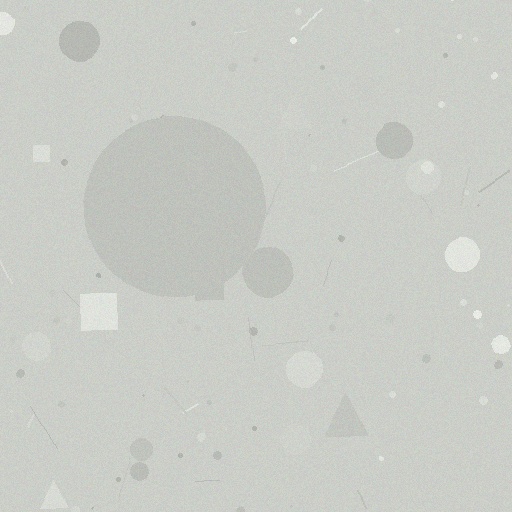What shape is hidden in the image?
A circle is hidden in the image.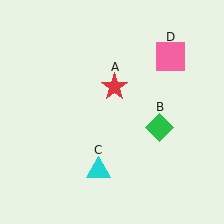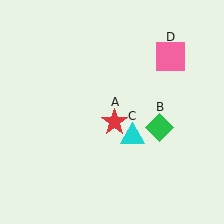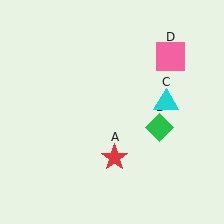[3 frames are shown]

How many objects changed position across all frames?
2 objects changed position: red star (object A), cyan triangle (object C).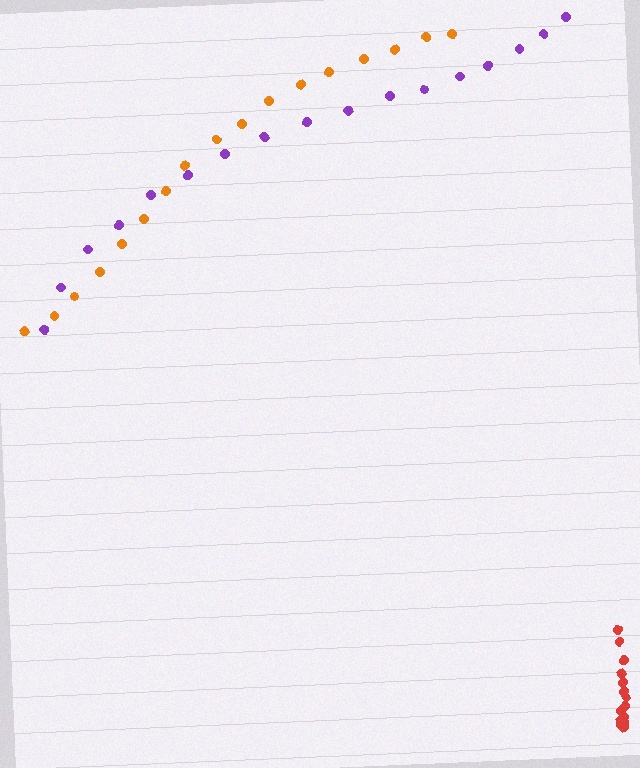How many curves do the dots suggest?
There are 3 distinct paths.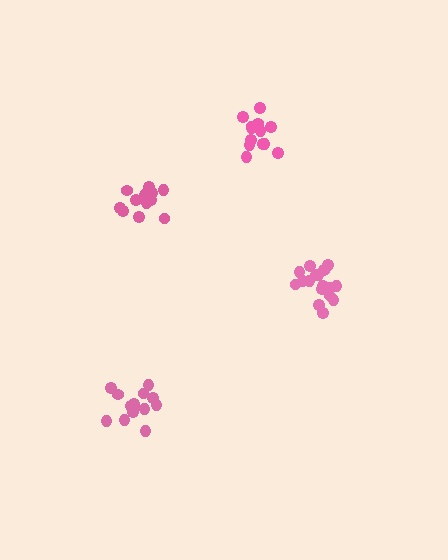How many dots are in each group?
Group 1: 13 dots, Group 2: 14 dots, Group 3: 13 dots, Group 4: 19 dots (59 total).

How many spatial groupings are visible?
There are 4 spatial groupings.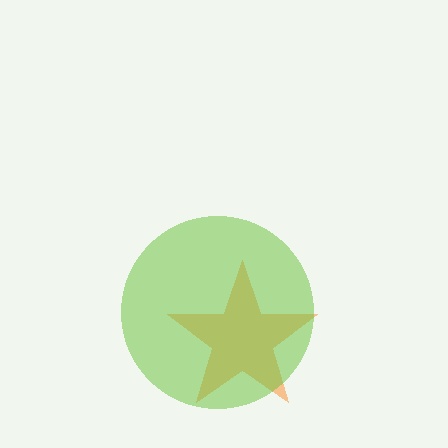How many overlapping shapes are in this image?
There are 2 overlapping shapes in the image.